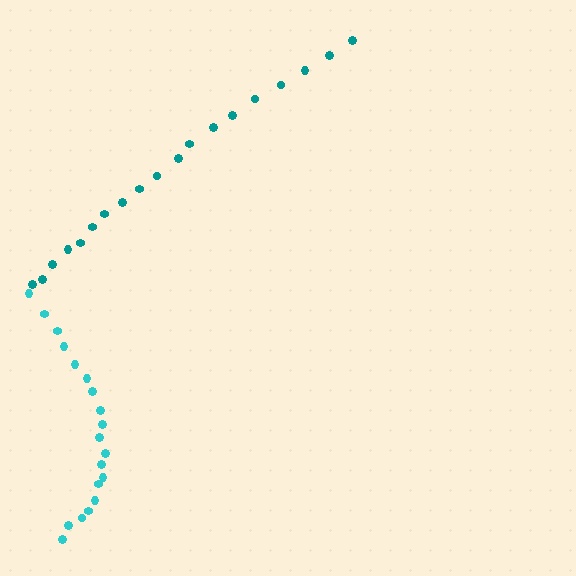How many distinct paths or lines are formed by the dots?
There are 2 distinct paths.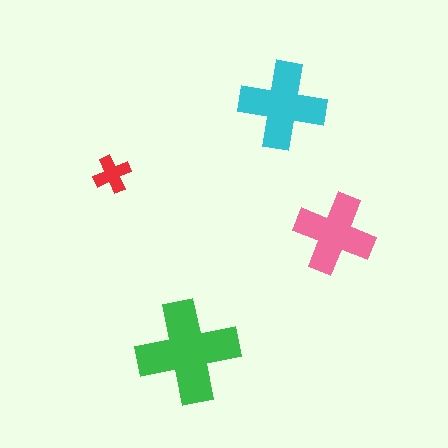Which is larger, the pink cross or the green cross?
The green one.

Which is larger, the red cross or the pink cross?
The pink one.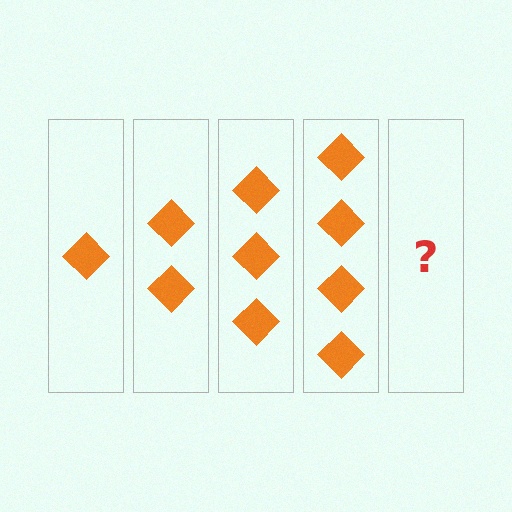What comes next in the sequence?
The next element should be 5 diamonds.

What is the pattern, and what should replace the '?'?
The pattern is that each step adds one more diamond. The '?' should be 5 diamonds.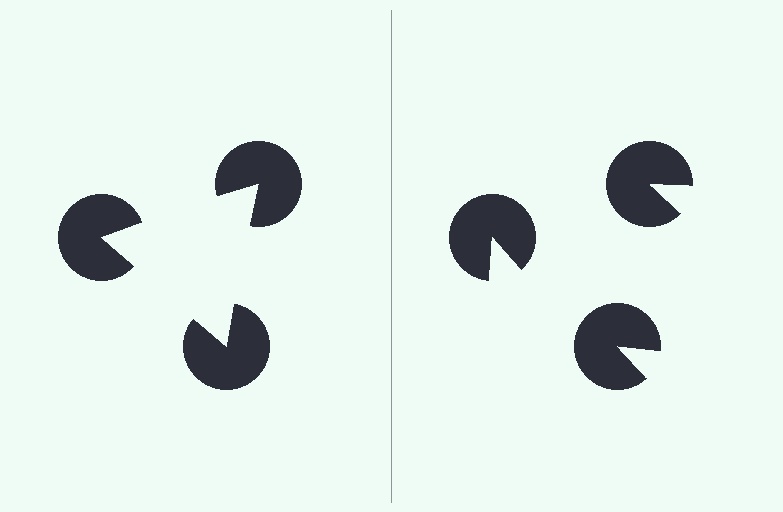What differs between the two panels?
The pac-man discs are positioned identically on both sides; only the wedge orientations differ. On the left they align to a triangle; on the right they are misaligned.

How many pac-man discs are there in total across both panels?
6 — 3 on each side.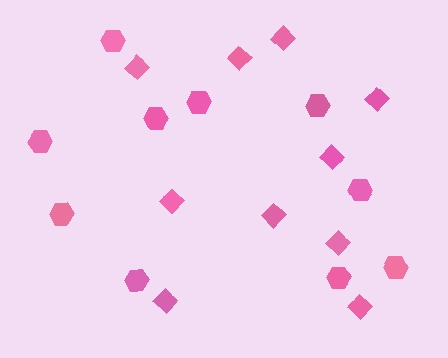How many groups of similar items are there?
There are 2 groups: one group of diamonds (10) and one group of hexagons (10).